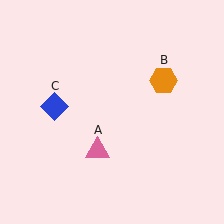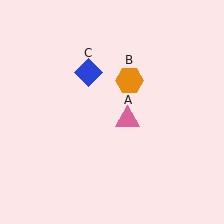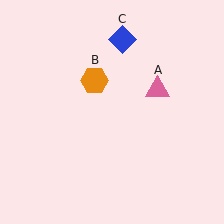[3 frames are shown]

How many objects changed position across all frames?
3 objects changed position: pink triangle (object A), orange hexagon (object B), blue diamond (object C).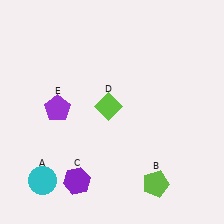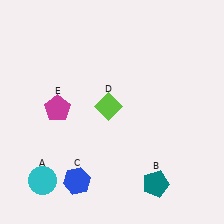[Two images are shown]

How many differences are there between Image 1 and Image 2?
There are 3 differences between the two images.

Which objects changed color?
B changed from lime to teal. C changed from purple to blue. E changed from purple to magenta.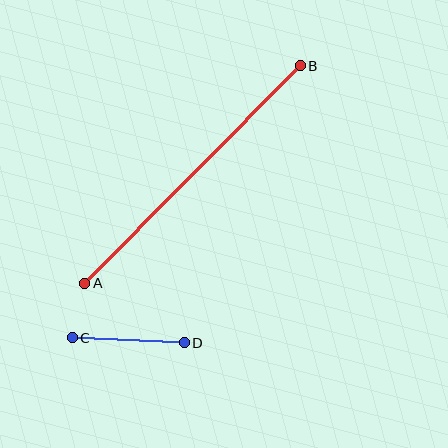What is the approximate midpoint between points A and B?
The midpoint is at approximately (192, 175) pixels.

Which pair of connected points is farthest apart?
Points A and B are farthest apart.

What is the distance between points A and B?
The distance is approximately 306 pixels.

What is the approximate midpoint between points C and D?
The midpoint is at approximately (128, 340) pixels.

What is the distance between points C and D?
The distance is approximately 113 pixels.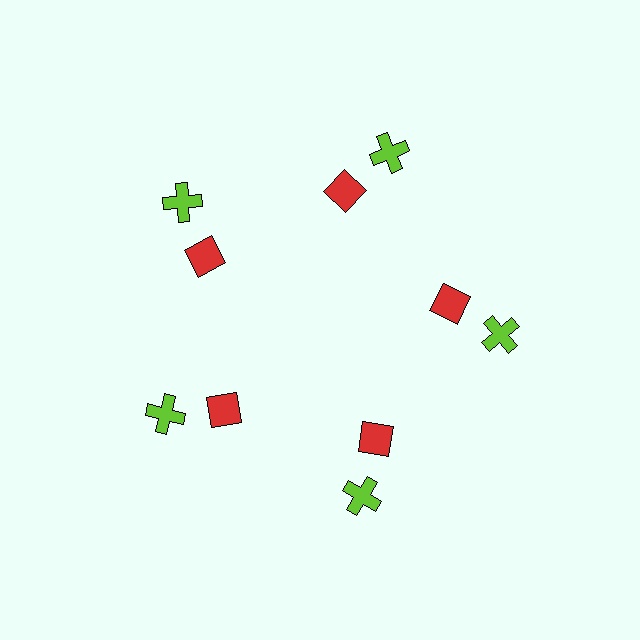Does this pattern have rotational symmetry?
Yes, this pattern has 5-fold rotational symmetry. It looks the same after rotating 72 degrees around the center.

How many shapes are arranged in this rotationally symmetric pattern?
There are 10 shapes, arranged in 5 groups of 2.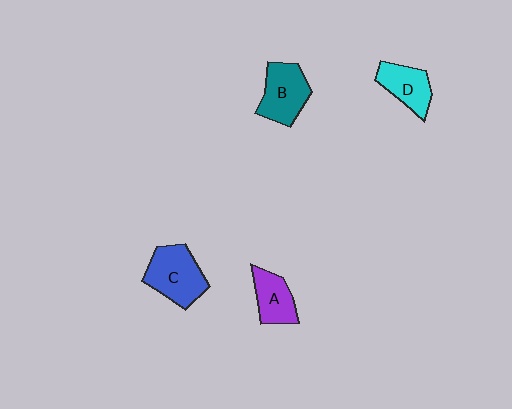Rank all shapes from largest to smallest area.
From largest to smallest: C (blue), B (teal), D (cyan), A (purple).